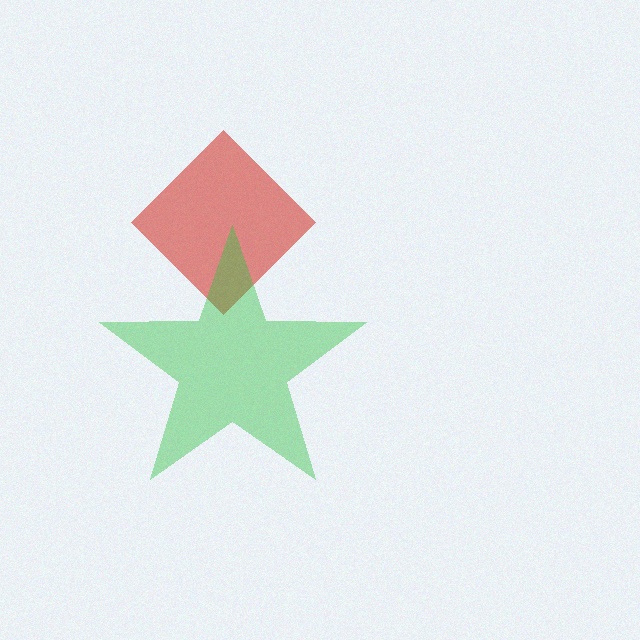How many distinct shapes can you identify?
There are 2 distinct shapes: a red diamond, a green star.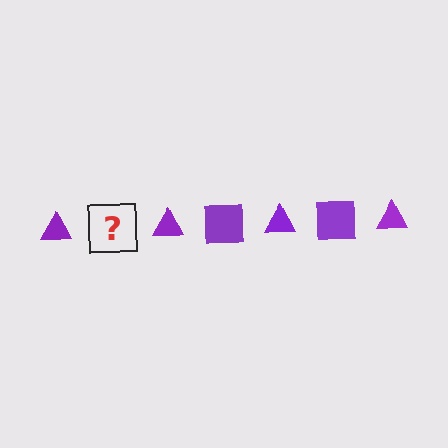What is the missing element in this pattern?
The missing element is a purple square.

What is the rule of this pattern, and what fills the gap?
The rule is that the pattern cycles through triangle, square shapes in purple. The gap should be filled with a purple square.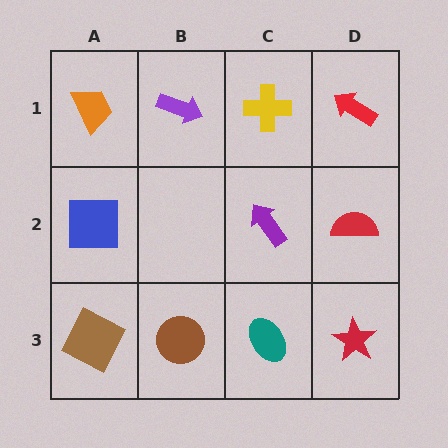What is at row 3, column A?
A brown square.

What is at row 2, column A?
A blue square.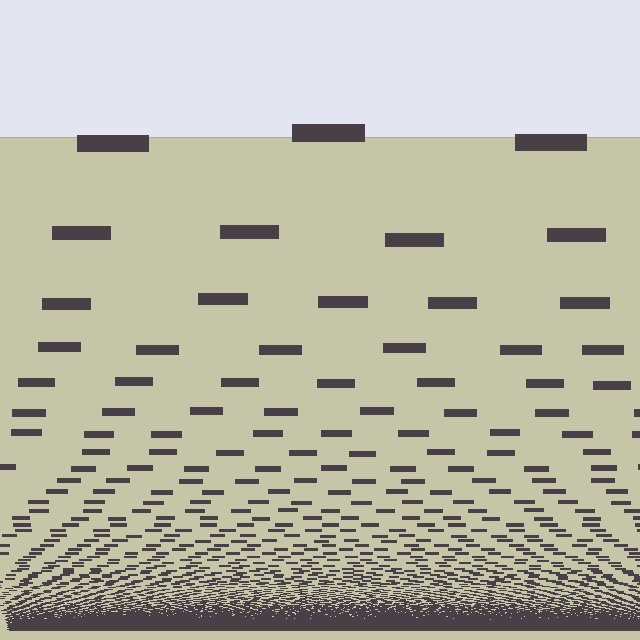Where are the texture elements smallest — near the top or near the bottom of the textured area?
Near the bottom.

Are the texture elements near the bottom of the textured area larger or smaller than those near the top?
Smaller. The gradient is inverted — elements near the bottom are smaller and denser.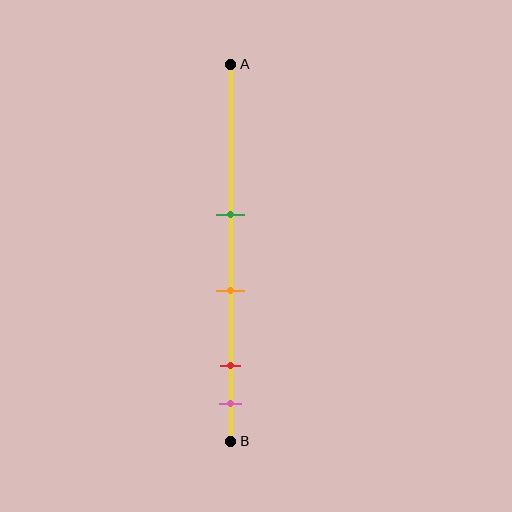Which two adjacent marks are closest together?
The red and pink marks are the closest adjacent pair.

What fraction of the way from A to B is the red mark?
The red mark is approximately 80% (0.8) of the way from A to B.